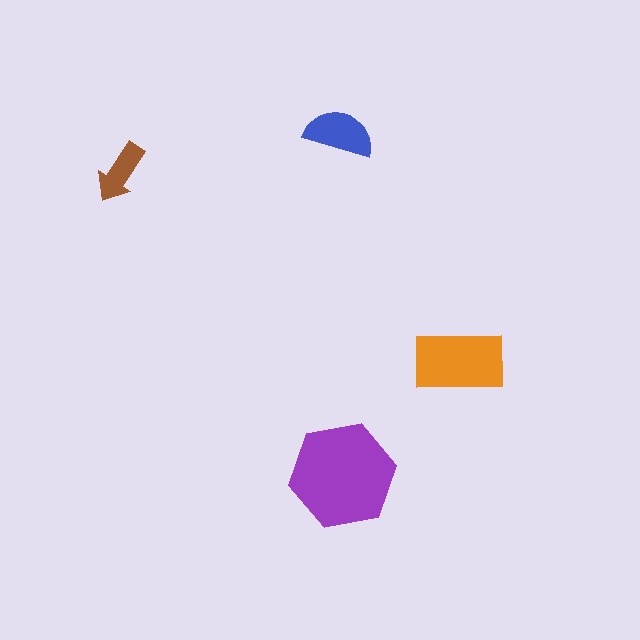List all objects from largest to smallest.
The purple hexagon, the orange rectangle, the blue semicircle, the brown arrow.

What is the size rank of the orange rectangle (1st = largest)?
2nd.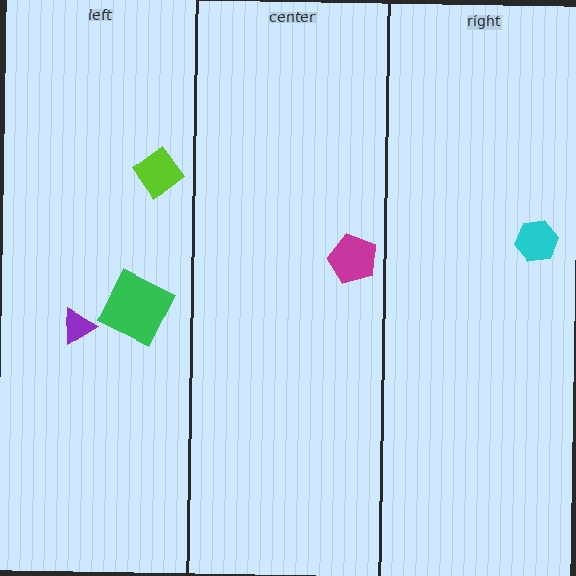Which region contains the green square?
The left region.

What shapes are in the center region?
The magenta pentagon.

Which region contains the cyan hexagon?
The right region.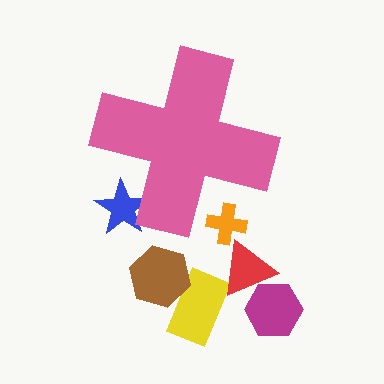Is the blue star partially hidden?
Yes, the blue star is partially hidden behind the pink cross.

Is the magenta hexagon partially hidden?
No, the magenta hexagon is fully visible.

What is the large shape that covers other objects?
A pink cross.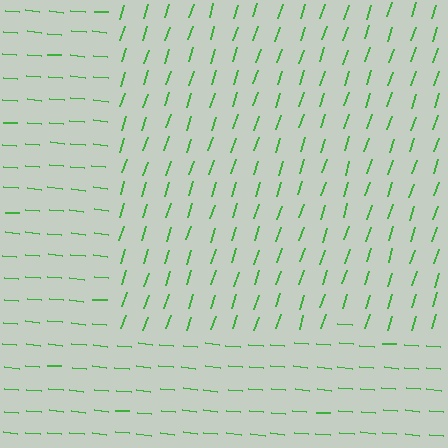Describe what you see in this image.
The image is filled with small green line segments. A rectangle region in the image has lines oriented differently from the surrounding lines, creating a visible texture boundary.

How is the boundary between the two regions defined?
The boundary is defined purely by a change in line orientation (approximately 77 degrees difference). All lines are the same color and thickness.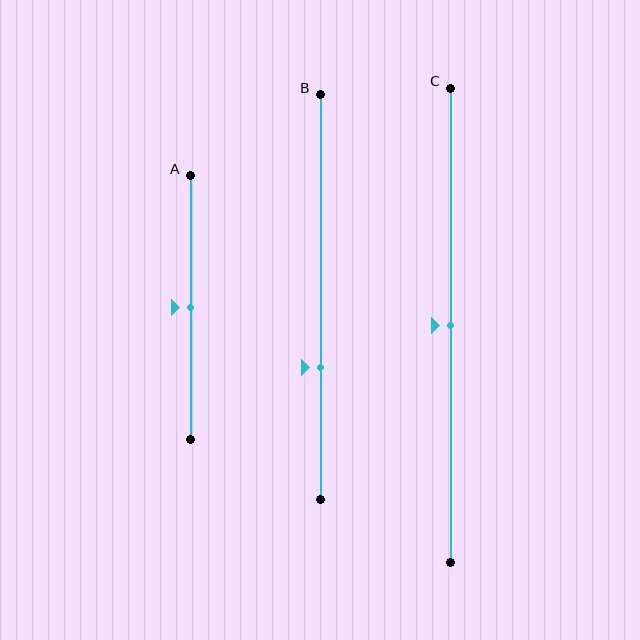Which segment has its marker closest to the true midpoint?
Segment A has its marker closest to the true midpoint.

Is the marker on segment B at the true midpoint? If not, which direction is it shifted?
No, the marker on segment B is shifted downward by about 17% of the segment length.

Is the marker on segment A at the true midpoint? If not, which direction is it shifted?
Yes, the marker on segment A is at the true midpoint.